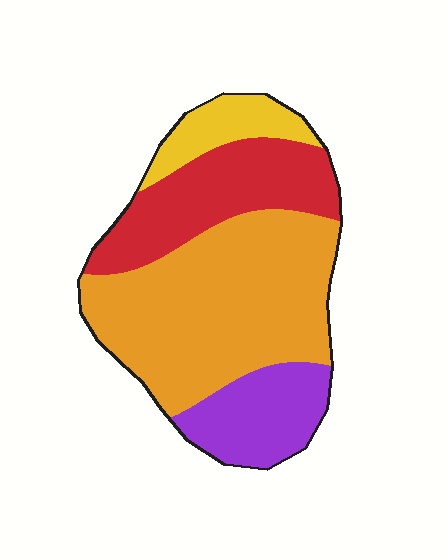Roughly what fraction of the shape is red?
Red covers around 25% of the shape.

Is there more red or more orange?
Orange.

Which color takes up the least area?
Yellow, at roughly 10%.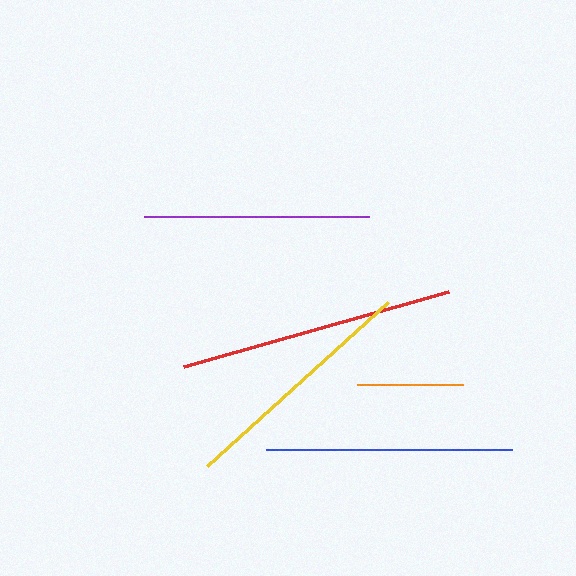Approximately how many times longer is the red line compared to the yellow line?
The red line is approximately 1.1 times the length of the yellow line.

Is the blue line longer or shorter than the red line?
The red line is longer than the blue line.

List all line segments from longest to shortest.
From longest to shortest: red, blue, yellow, purple, orange.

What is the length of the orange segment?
The orange segment is approximately 106 pixels long.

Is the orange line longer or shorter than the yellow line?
The yellow line is longer than the orange line.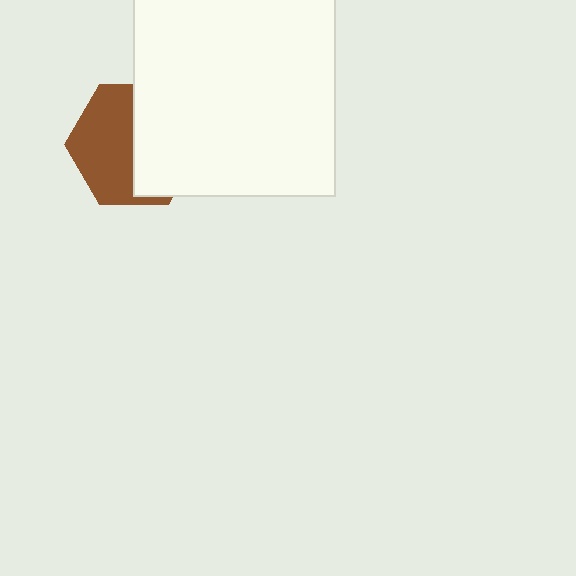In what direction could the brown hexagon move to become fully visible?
The brown hexagon could move left. That would shift it out from behind the white square entirely.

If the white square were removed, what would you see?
You would see the complete brown hexagon.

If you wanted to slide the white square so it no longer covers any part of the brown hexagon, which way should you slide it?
Slide it right — that is the most direct way to separate the two shapes.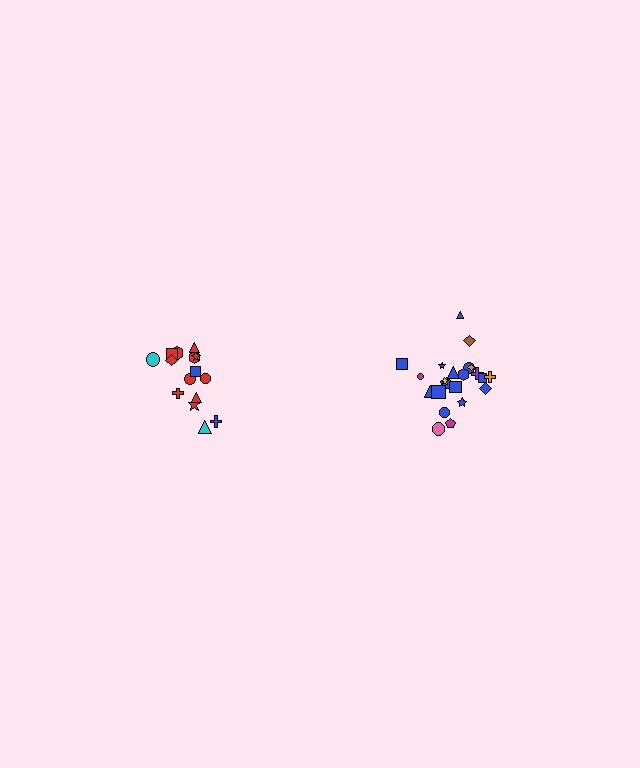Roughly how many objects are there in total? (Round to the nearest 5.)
Roughly 35 objects in total.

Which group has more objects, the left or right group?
The right group.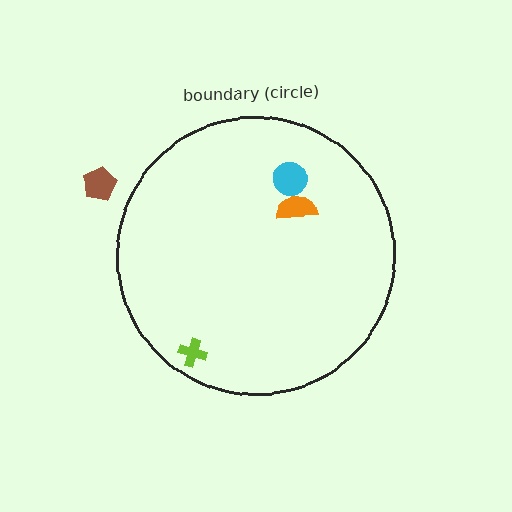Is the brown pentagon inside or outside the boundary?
Outside.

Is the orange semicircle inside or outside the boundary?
Inside.